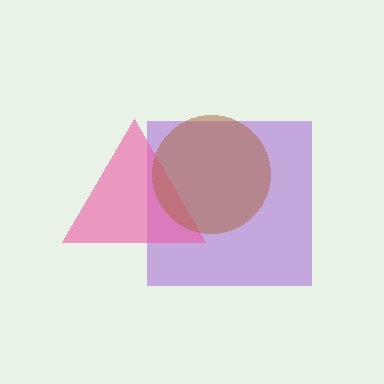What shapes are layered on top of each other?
The layered shapes are: a purple square, a pink triangle, a brown circle.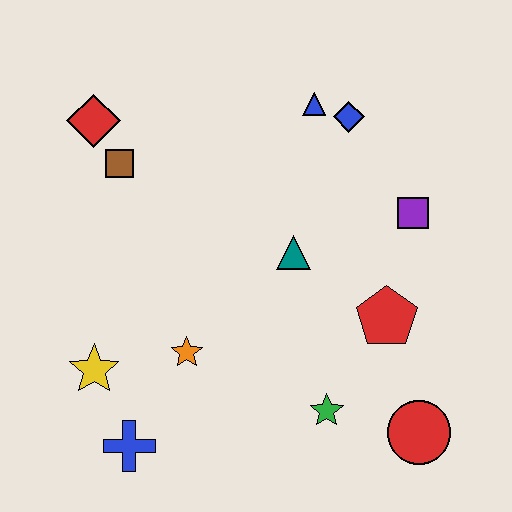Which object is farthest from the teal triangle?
The blue cross is farthest from the teal triangle.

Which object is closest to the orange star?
The yellow star is closest to the orange star.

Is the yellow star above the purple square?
No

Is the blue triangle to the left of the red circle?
Yes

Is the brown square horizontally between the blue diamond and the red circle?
No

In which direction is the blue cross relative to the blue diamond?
The blue cross is below the blue diamond.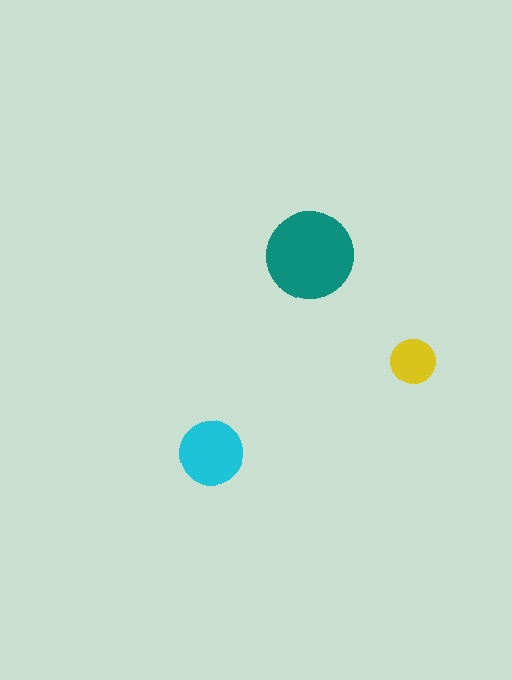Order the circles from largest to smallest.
the teal one, the cyan one, the yellow one.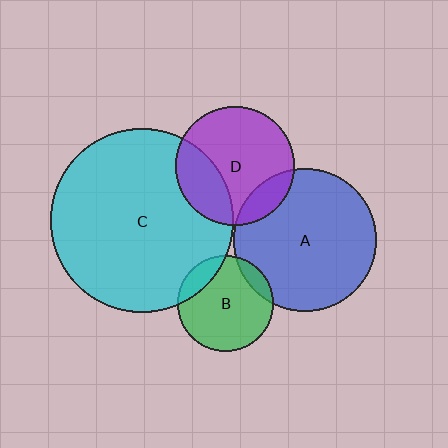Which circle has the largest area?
Circle C (cyan).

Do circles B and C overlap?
Yes.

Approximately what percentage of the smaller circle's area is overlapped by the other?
Approximately 15%.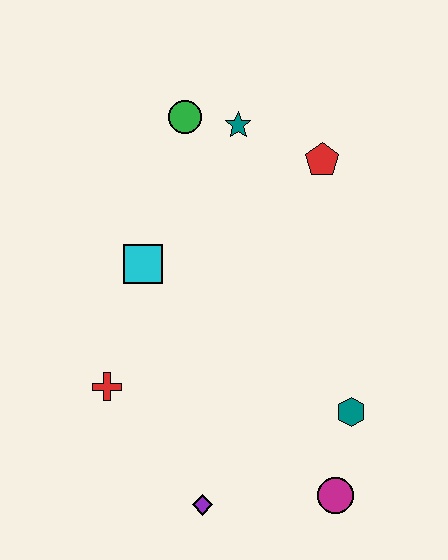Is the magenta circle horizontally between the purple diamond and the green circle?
No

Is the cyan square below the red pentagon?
Yes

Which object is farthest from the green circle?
The magenta circle is farthest from the green circle.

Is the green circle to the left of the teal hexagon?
Yes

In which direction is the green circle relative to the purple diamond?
The green circle is above the purple diamond.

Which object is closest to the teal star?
The green circle is closest to the teal star.